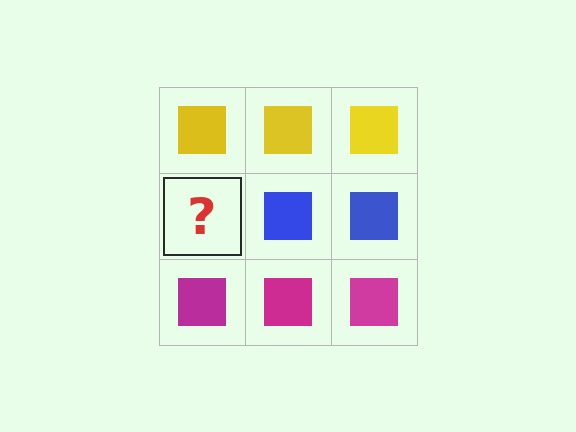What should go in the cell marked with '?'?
The missing cell should contain a blue square.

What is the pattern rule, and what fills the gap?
The rule is that each row has a consistent color. The gap should be filled with a blue square.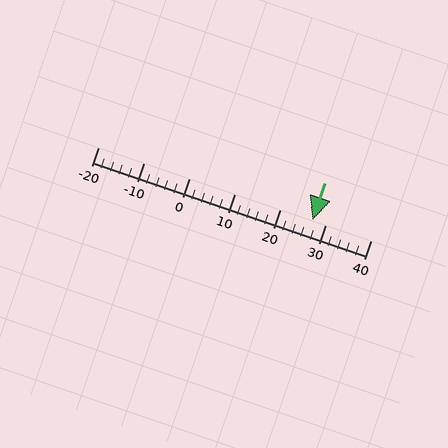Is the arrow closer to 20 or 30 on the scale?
The arrow is closer to 30.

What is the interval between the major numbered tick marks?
The major tick marks are spaced 10 units apart.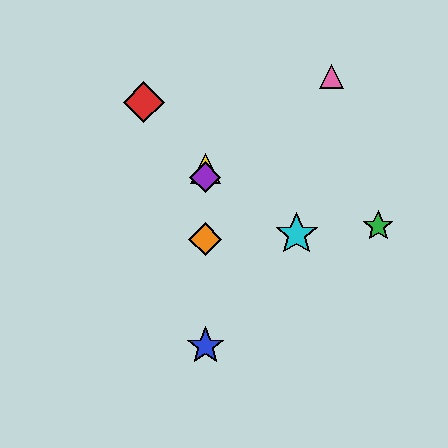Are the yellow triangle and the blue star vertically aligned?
Yes, both are at x≈205.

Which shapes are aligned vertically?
The blue star, the yellow triangle, the purple diamond, the orange diamond are aligned vertically.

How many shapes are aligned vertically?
4 shapes (the blue star, the yellow triangle, the purple diamond, the orange diamond) are aligned vertically.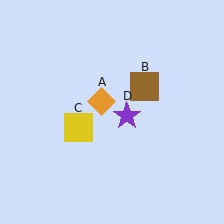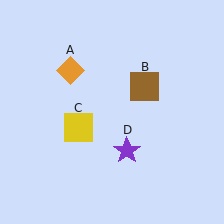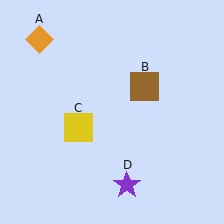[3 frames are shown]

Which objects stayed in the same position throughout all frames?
Brown square (object B) and yellow square (object C) remained stationary.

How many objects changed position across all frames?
2 objects changed position: orange diamond (object A), purple star (object D).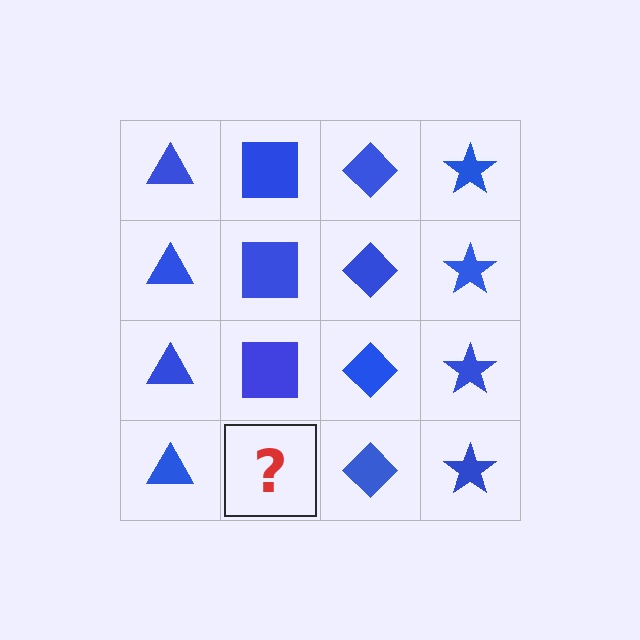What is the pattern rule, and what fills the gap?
The rule is that each column has a consistent shape. The gap should be filled with a blue square.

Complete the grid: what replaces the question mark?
The question mark should be replaced with a blue square.